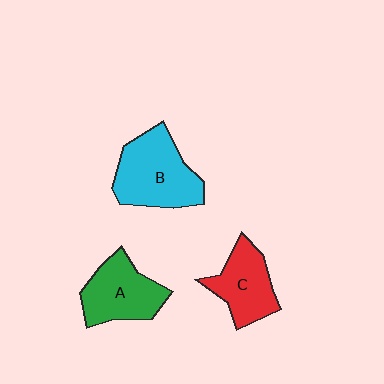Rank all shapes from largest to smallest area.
From largest to smallest: B (cyan), A (green), C (red).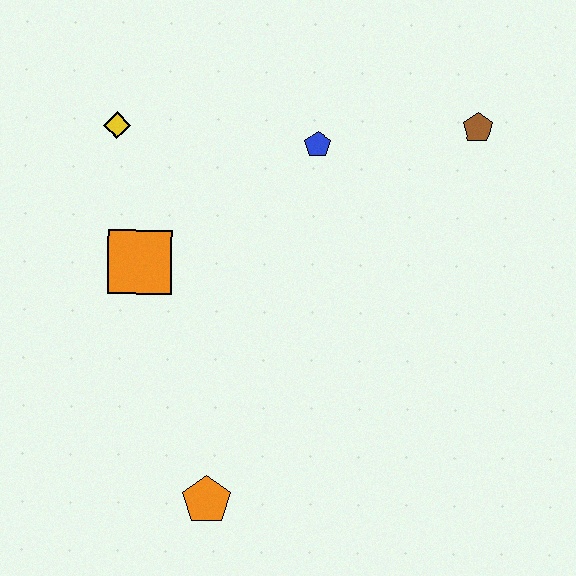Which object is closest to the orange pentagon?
The orange square is closest to the orange pentagon.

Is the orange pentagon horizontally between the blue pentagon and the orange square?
Yes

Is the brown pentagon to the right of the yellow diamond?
Yes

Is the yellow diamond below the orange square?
No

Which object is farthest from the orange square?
The brown pentagon is farthest from the orange square.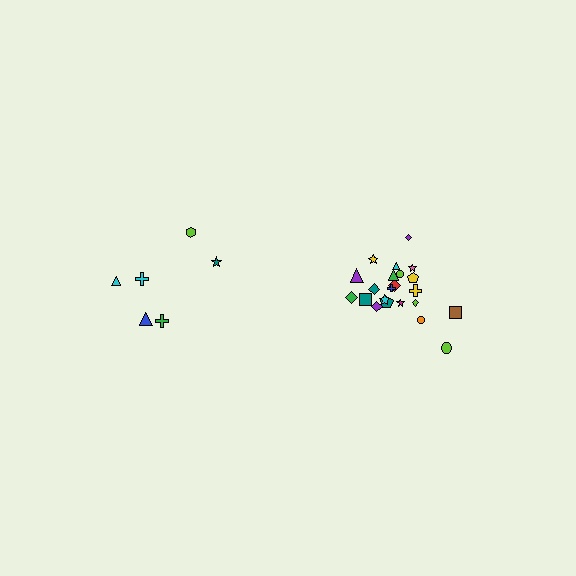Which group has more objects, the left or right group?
The right group.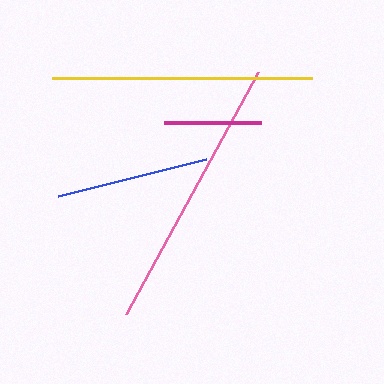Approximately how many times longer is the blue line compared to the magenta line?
The blue line is approximately 1.6 times the length of the magenta line.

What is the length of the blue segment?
The blue segment is approximately 153 pixels long.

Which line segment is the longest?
The pink line is the longest at approximately 275 pixels.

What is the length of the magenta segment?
The magenta segment is approximately 97 pixels long.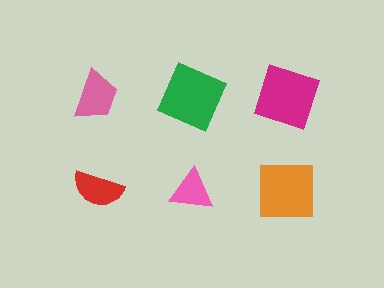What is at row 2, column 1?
A red semicircle.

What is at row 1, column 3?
A magenta square.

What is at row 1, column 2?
A green square.